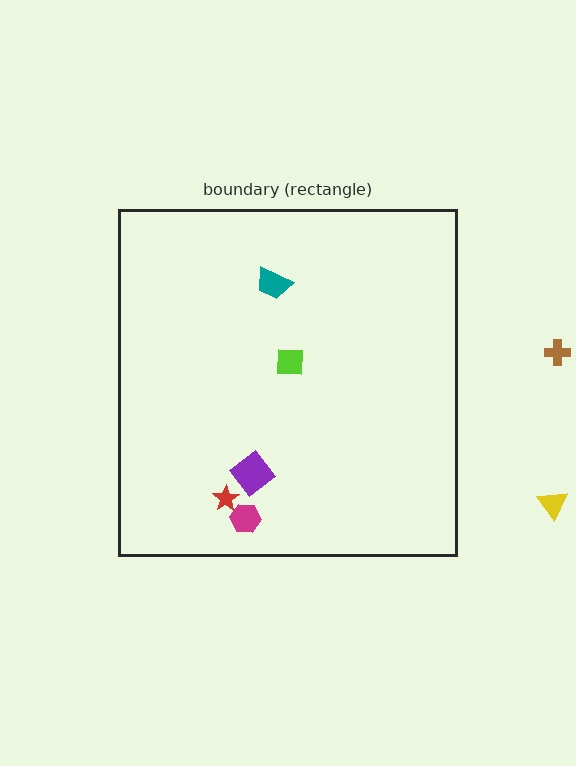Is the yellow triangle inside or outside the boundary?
Outside.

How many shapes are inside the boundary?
5 inside, 2 outside.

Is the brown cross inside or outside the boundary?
Outside.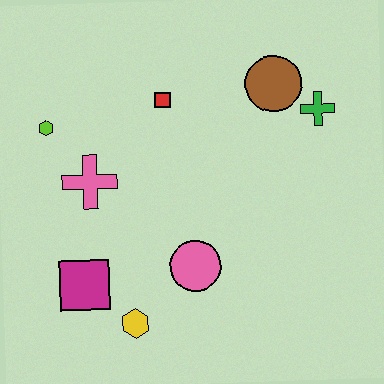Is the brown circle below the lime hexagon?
No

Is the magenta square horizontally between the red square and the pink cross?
No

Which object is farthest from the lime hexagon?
The green cross is farthest from the lime hexagon.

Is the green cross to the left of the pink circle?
No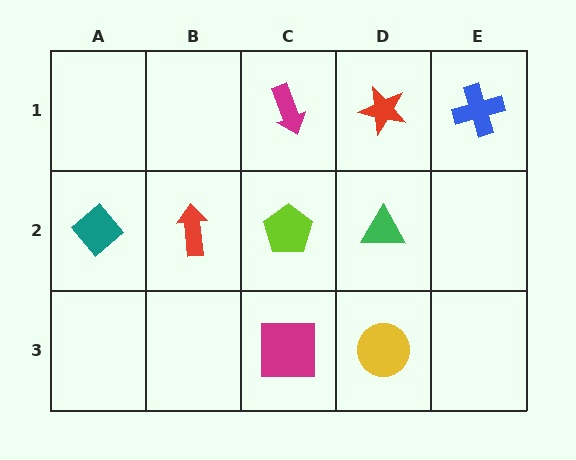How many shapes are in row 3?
2 shapes.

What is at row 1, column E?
A blue cross.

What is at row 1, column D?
A red star.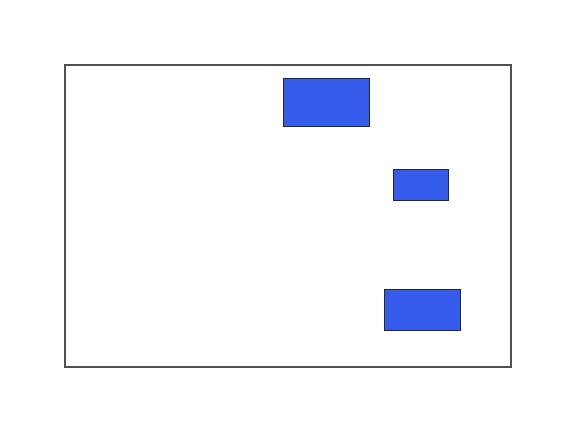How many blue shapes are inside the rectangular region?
3.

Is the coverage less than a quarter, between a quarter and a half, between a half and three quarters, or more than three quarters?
Less than a quarter.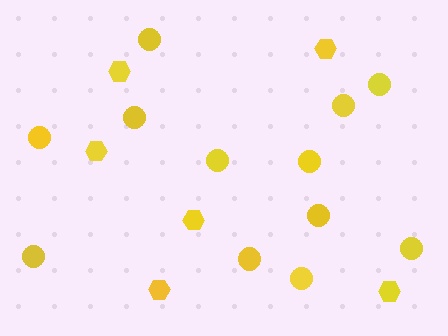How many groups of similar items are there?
There are 2 groups: one group of circles (12) and one group of hexagons (6).